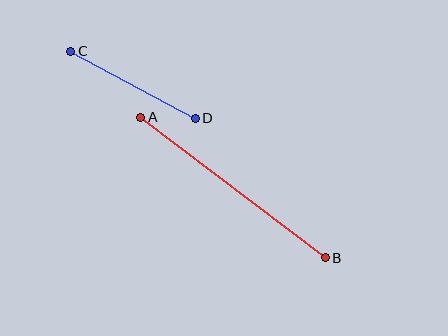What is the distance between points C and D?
The distance is approximately 142 pixels.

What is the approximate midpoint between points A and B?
The midpoint is at approximately (233, 187) pixels.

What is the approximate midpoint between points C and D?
The midpoint is at approximately (133, 85) pixels.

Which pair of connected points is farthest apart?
Points A and B are farthest apart.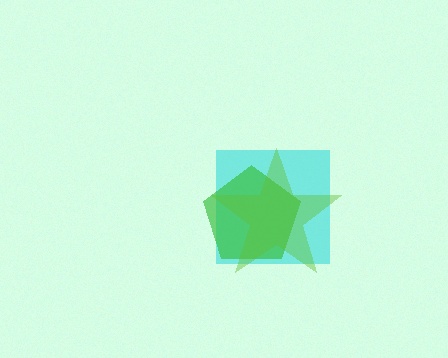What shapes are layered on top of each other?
The layered shapes are: a cyan square, a green pentagon, a lime star.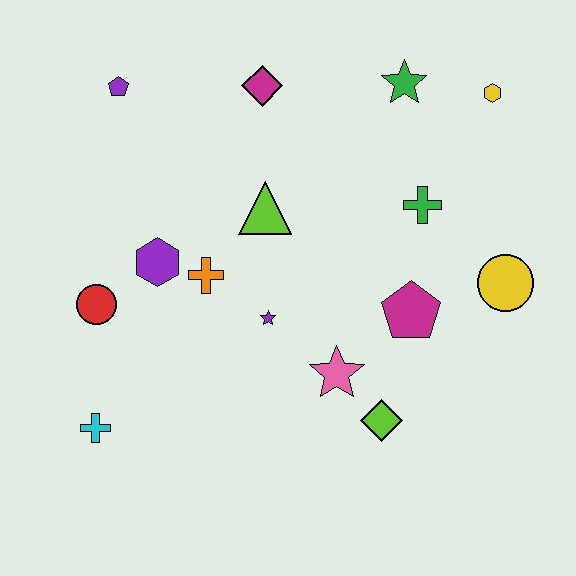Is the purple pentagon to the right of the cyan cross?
Yes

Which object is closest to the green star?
The yellow hexagon is closest to the green star.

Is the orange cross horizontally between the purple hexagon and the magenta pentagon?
Yes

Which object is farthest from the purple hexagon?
The yellow hexagon is farthest from the purple hexagon.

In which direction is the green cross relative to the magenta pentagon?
The green cross is above the magenta pentagon.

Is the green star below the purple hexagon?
No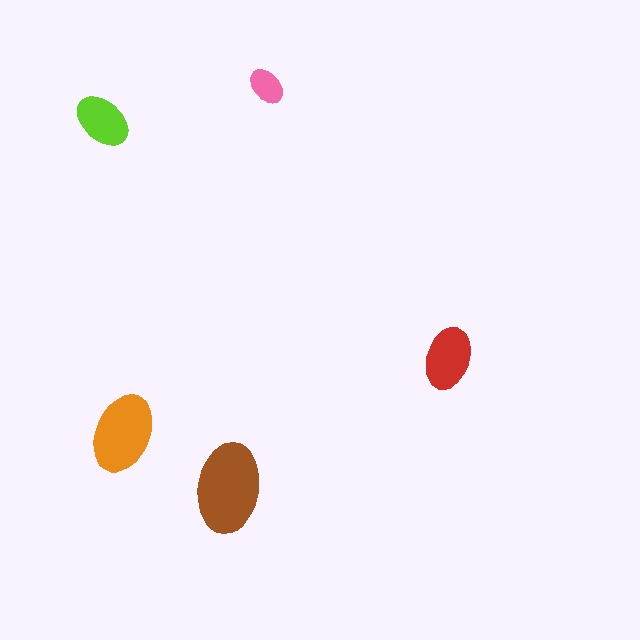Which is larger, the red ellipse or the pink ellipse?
The red one.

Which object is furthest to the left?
The lime ellipse is leftmost.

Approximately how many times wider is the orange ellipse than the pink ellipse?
About 2 times wider.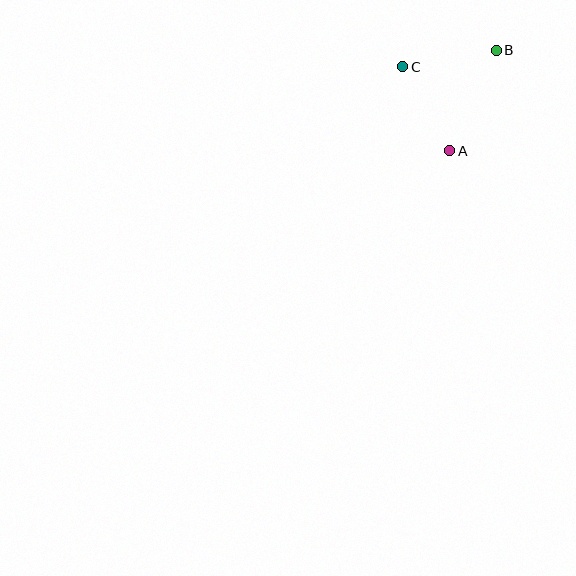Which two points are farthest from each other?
Points A and B are farthest from each other.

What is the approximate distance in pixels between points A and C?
The distance between A and C is approximately 96 pixels.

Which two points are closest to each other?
Points B and C are closest to each other.